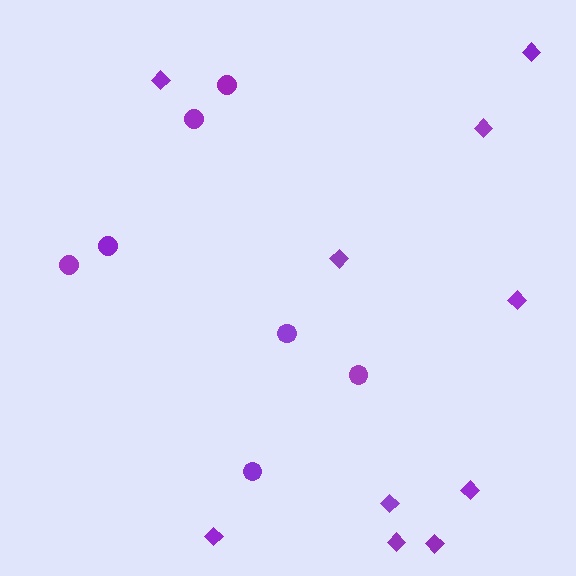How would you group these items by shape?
There are 2 groups: one group of diamonds (10) and one group of circles (7).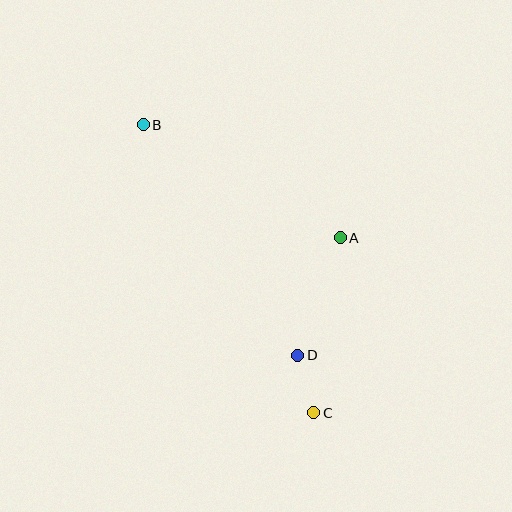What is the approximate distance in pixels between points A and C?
The distance between A and C is approximately 177 pixels.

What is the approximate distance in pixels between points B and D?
The distance between B and D is approximately 277 pixels.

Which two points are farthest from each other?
Points B and C are farthest from each other.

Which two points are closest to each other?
Points C and D are closest to each other.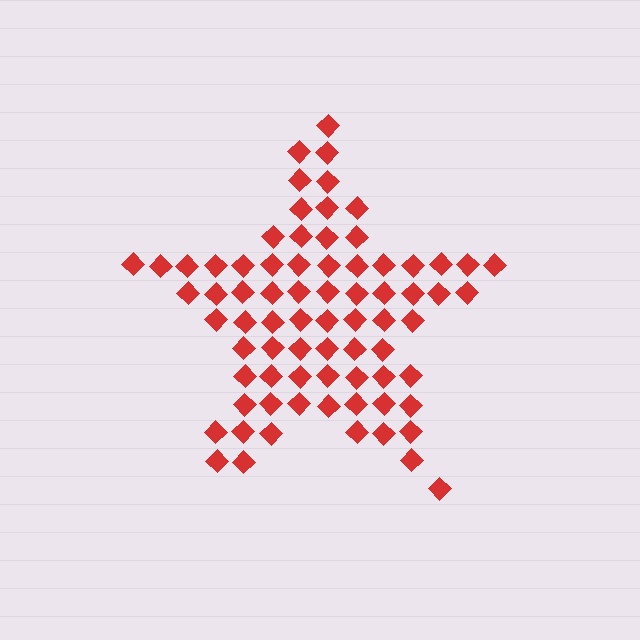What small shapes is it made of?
It is made of small diamonds.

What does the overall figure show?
The overall figure shows a star.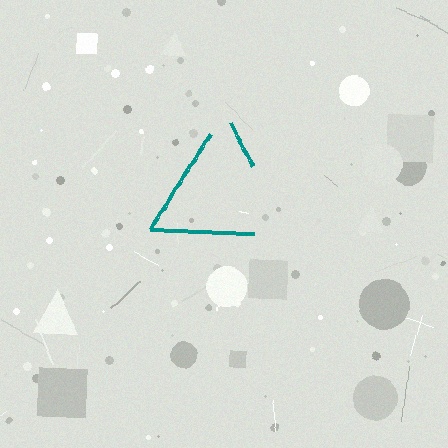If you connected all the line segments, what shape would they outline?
They would outline a triangle.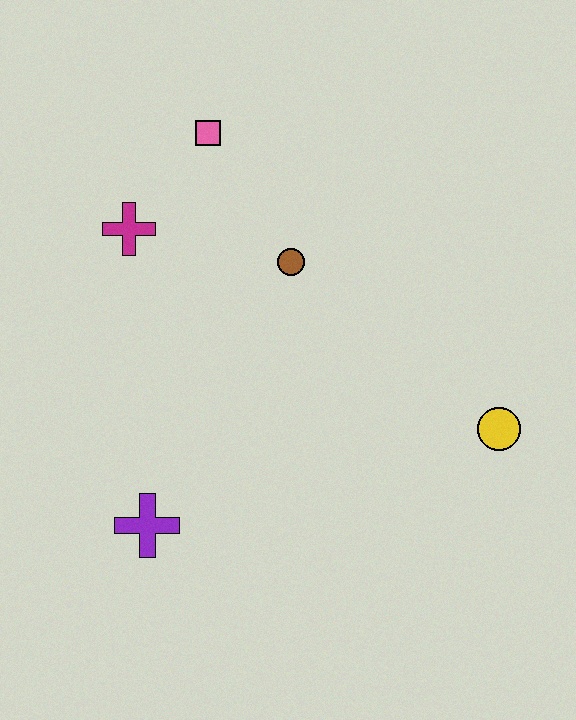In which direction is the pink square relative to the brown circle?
The pink square is above the brown circle.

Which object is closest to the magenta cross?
The pink square is closest to the magenta cross.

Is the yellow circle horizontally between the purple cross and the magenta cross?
No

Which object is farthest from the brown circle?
The purple cross is farthest from the brown circle.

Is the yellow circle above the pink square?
No